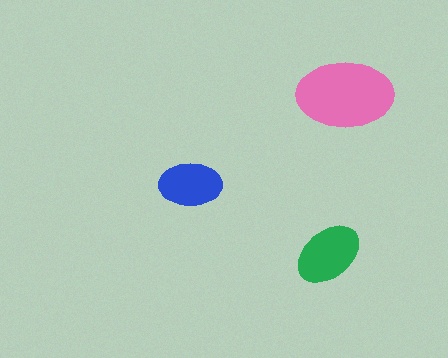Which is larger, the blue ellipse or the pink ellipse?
The pink one.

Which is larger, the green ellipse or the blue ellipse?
The green one.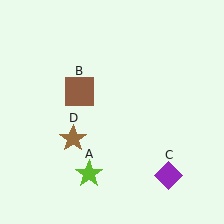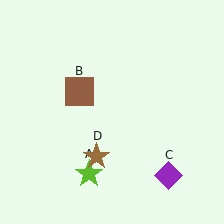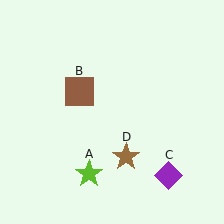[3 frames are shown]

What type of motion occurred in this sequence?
The brown star (object D) rotated counterclockwise around the center of the scene.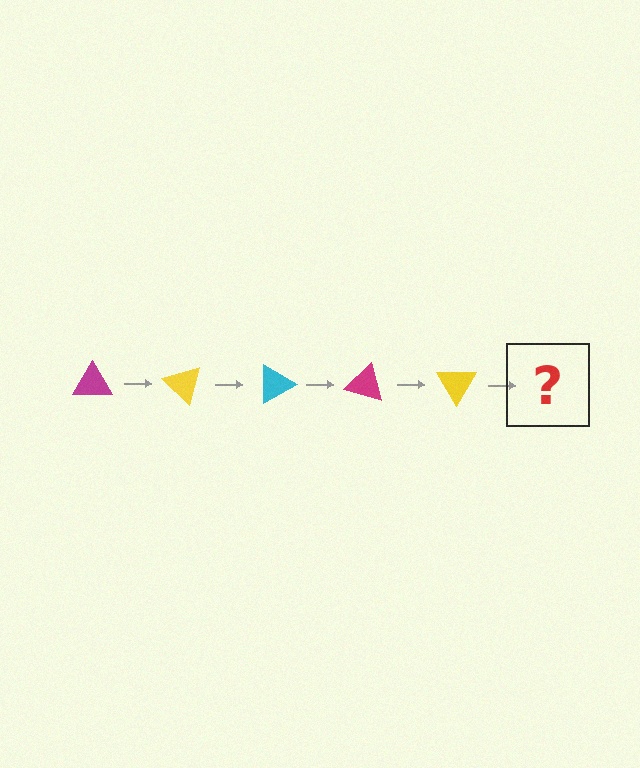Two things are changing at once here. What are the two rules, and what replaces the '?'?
The two rules are that it rotates 45 degrees each step and the color cycles through magenta, yellow, and cyan. The '?' should be a cyan triangle, rotated 225 degrees from the start.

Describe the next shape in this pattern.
It should be a cyan triangle, rotated 225 degrees from the start.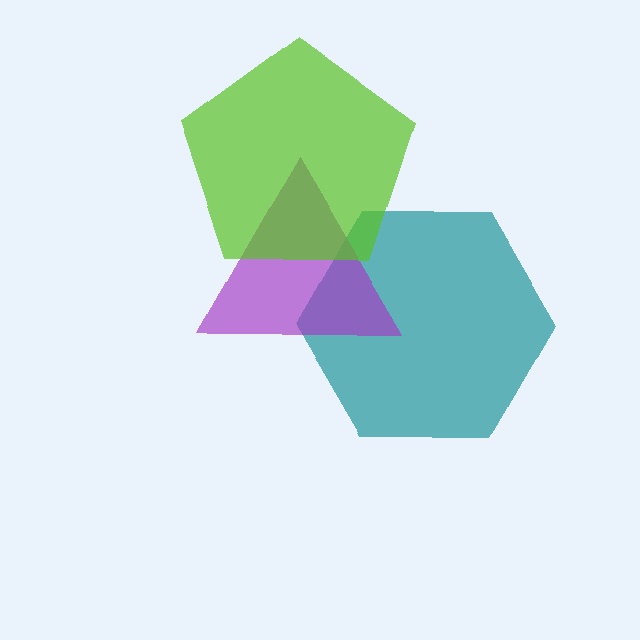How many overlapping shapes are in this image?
There are 3 overlapping shapes in the image.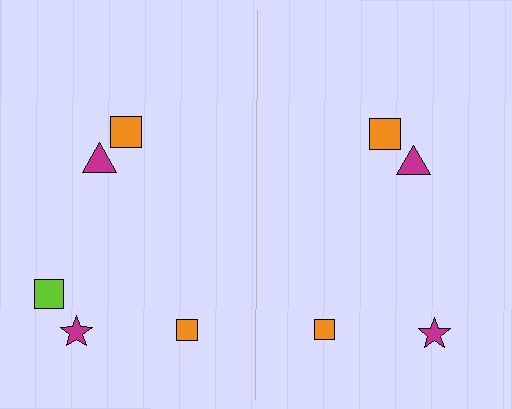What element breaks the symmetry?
A lime square is missing from the right side.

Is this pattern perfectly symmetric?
No, the pattern is not perfectly symmetric. A lime square is missing from the right side.